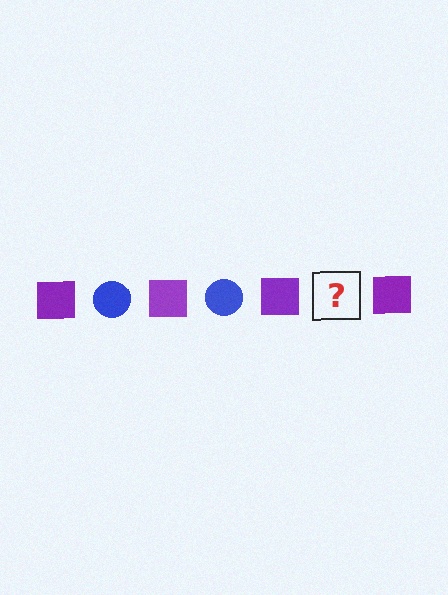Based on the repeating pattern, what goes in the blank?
The blank should be a blue circle.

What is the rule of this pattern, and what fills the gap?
The rule is that the pattern alternates between purple square and blue circle. The gap should be filled with a blue circle.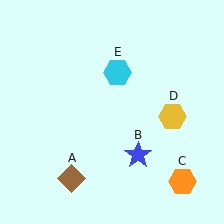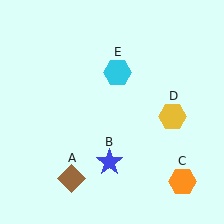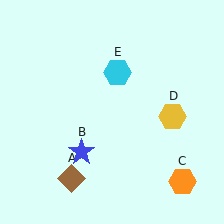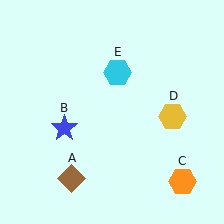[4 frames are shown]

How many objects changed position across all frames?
1 object changed position: blue star (object B).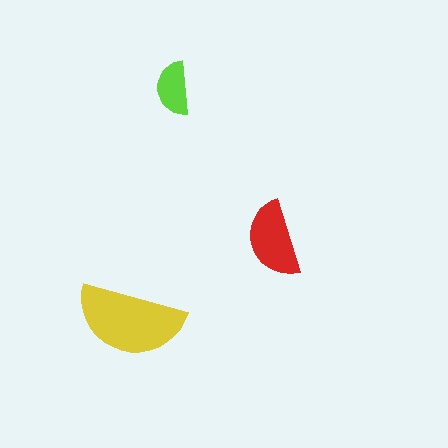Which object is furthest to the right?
The red semicircle is rightmost.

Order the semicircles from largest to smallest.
the yellow one, the red one, the lime one.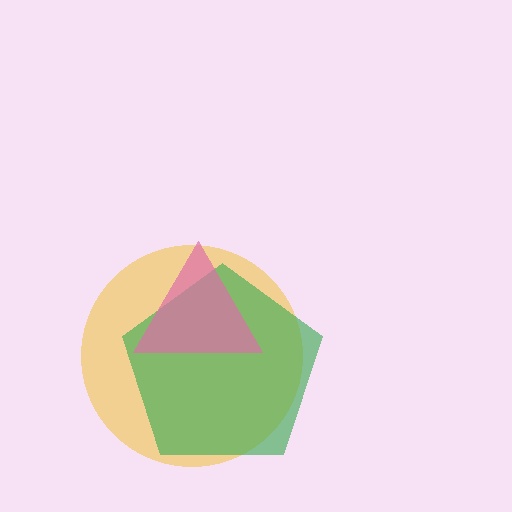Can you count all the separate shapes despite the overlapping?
Yes, there are 3 separate shapes.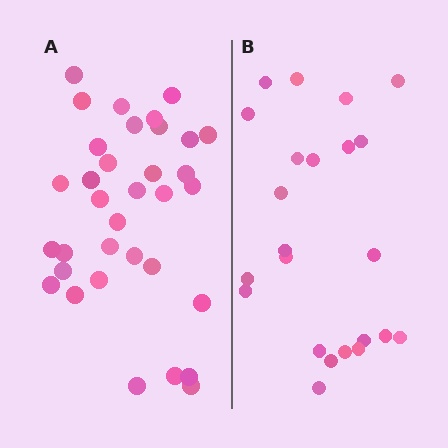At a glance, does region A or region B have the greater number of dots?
Region A (the left region) has more dots.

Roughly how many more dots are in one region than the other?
Region A has roughly 12 or so more dots than region B.